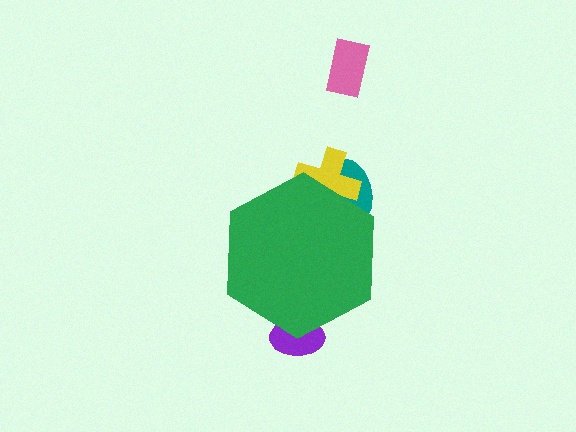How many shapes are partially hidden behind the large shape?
3 shapes are partially hidden.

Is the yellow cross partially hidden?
Yes, the yellow cross is partially hidden behind the green hexagon.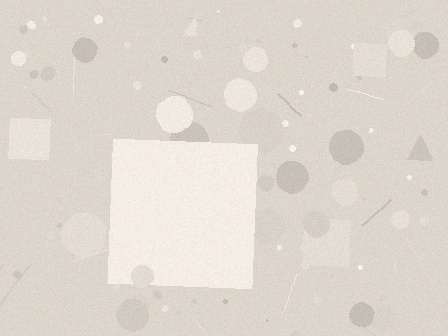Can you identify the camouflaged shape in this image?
The camouflaged shape is a square.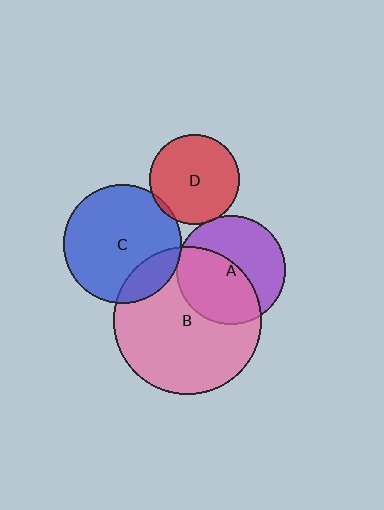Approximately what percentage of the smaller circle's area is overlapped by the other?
Approximately 5%.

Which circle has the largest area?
Circle B (pink).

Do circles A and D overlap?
Yes.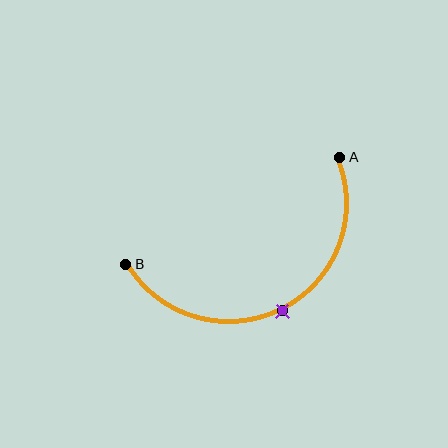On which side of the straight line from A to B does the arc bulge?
The arc bulges below the straight line connecting A and B.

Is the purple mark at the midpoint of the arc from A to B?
Yes. The purple mark lies on the arc at equal arc-length from both A and B — it is the arc midpoint.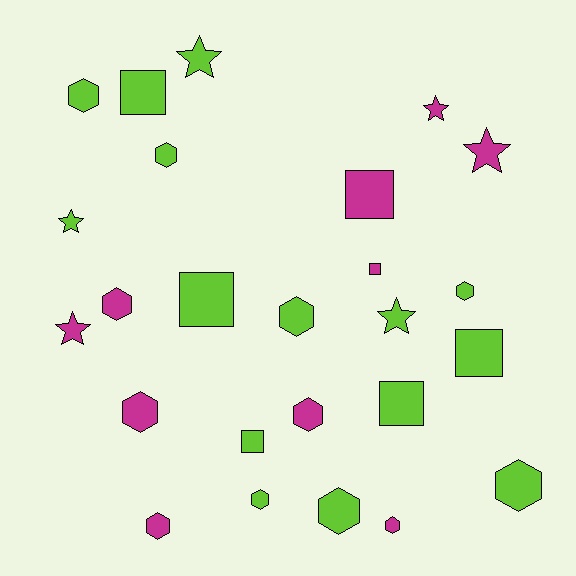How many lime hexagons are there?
There are 7 lime hexagons.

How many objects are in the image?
There are 25 objects.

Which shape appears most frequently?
Hexagon, with 12 objects.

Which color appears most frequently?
Lime, with 15 objects.